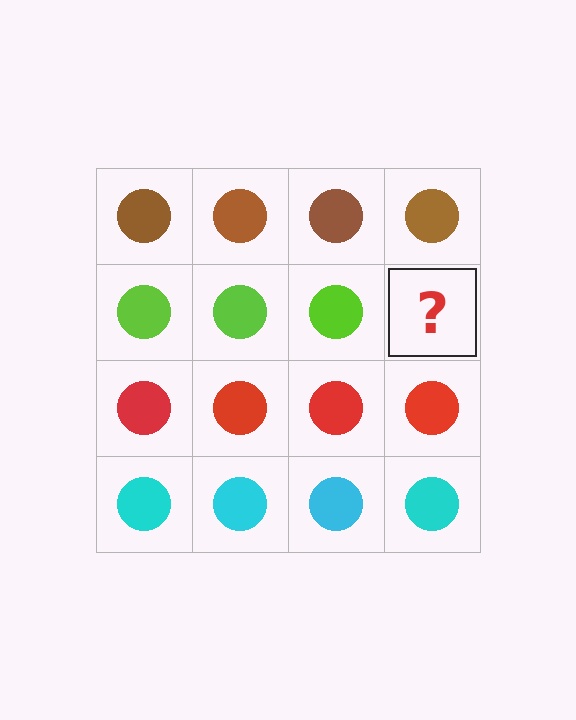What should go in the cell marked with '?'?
The missing cell should contain a lime circle.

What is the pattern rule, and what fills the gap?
The rule is that each row has a consistent color. The gap should be filled with a lime circle.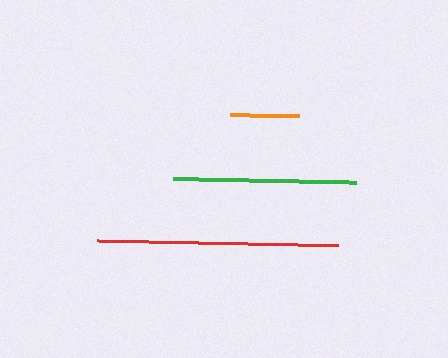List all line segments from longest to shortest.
From longest to shortest: red, green, orange.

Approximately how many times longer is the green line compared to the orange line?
The green line is approximately 2.6 times the length of the orange line.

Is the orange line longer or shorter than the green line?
The green line is longer than the orange line.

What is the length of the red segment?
The red segment is approximately 241 pixels long.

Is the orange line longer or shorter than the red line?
The red line is longer than the orange line.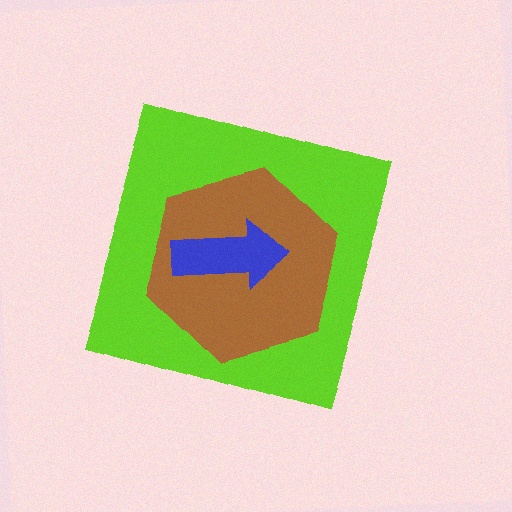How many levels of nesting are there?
3.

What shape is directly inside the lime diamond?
The brown hexagon.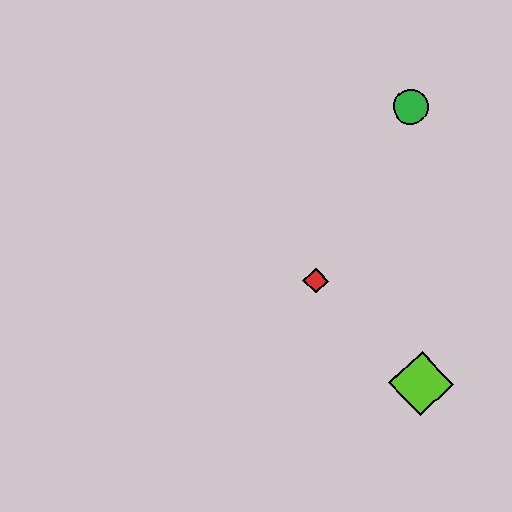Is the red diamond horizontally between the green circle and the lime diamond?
No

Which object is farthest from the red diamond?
The green circle is farthest from the red diamond.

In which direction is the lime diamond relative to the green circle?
The lime diamond is below the green circle.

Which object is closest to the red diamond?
The lime diamond is closest to the red diamond.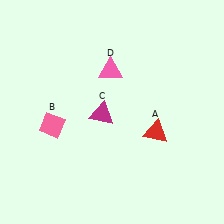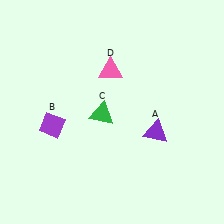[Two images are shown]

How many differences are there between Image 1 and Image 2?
There are 3 differences between the two images.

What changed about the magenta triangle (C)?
In Image 1, C is magenta. In Image 2, it changed to green.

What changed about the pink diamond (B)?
In Image 1, B is pink. In Image 2, it changed to purple.